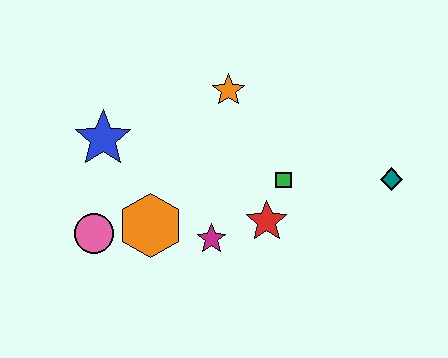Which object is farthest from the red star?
The blue star is farthest from the red star.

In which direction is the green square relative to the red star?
The green square is above the red star.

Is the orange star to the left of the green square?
Yes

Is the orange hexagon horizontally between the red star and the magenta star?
No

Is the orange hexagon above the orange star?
No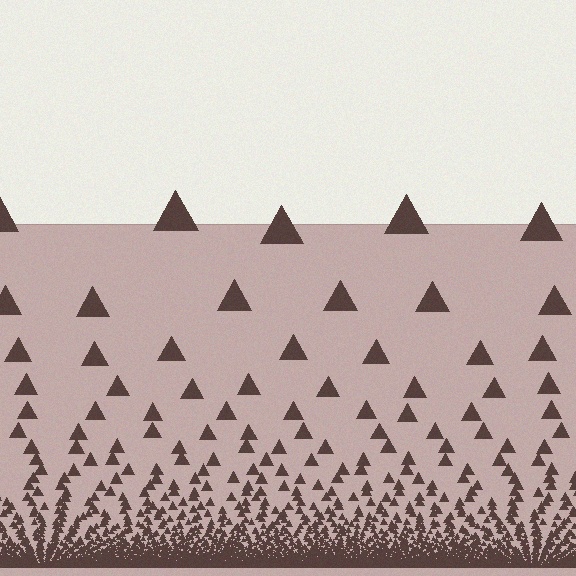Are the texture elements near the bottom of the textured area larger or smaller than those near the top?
Smaller. The gradient is inverted — elements near the bottom are smaller and denser.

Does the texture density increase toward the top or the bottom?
Density increases toward the bottom.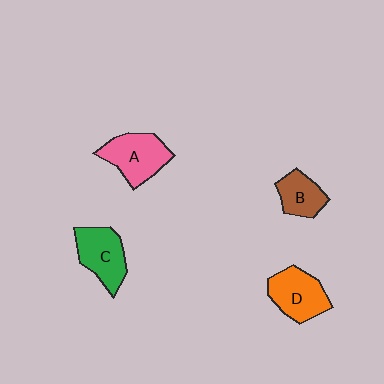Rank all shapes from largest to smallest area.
From largest to smallest: A (pink), D (orange), C (green), B (brown).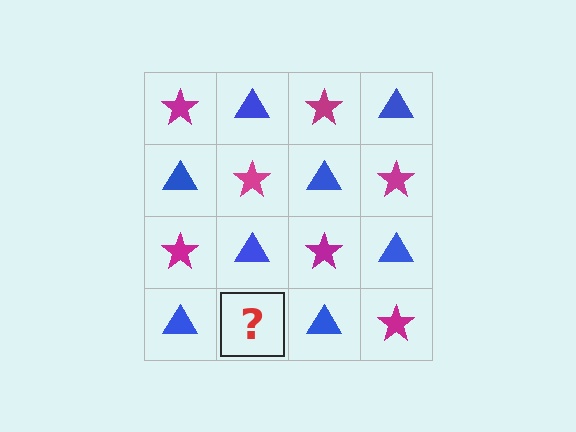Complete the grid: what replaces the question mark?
The question mark should be replaced with a magenta star.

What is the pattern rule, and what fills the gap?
The rule is that it alternates magenta star and blue triangle in a checkerboard pattern. The gap should be filled with a magenta star.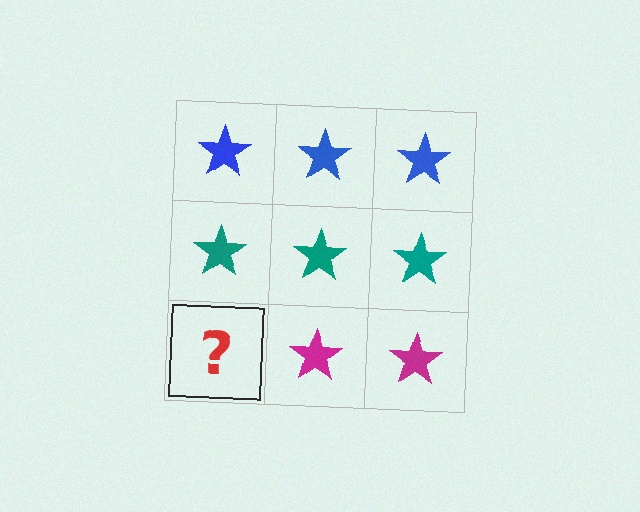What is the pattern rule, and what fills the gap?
The rule is that each row has a consistent color. The gap should be filled with a magenta star.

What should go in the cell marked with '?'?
The missing cell should contain a magenta star.